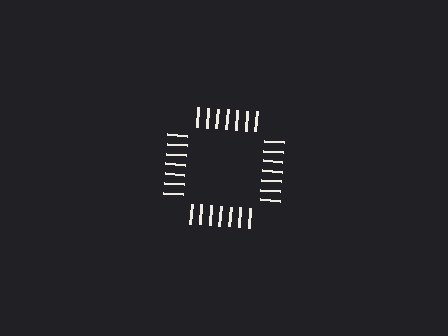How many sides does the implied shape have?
4 sides — the line-ends trace a square.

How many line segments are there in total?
28 — 7 along each of the 4 edges.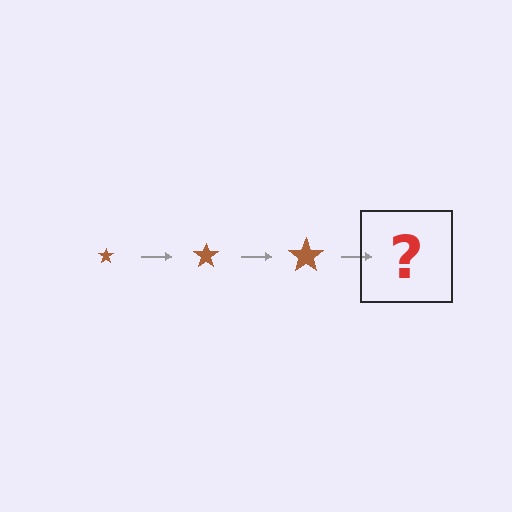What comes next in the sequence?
The next element should be a brown star, larger than the previous one.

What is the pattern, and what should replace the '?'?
The pattern is that the star gets progressively larger each step. The '?' should be a brown star, larger than the previous one.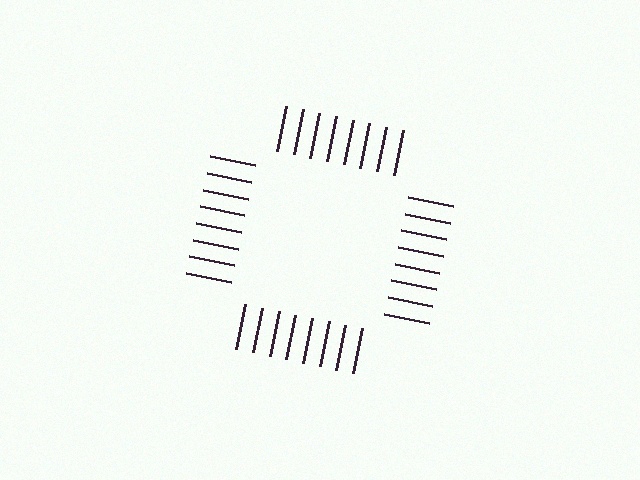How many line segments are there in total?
32 — 8 along each of the 4 edges.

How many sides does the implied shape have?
4 sides — the line-ends trace a square.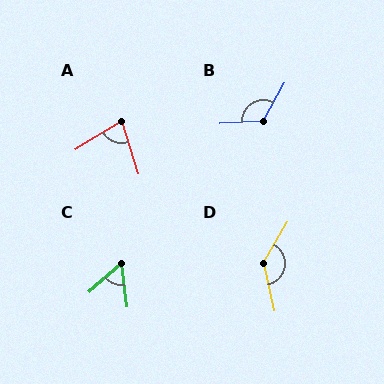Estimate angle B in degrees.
Approximately 123 degrees.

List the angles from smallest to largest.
C (57°), A (77°), B (123°), D (137°).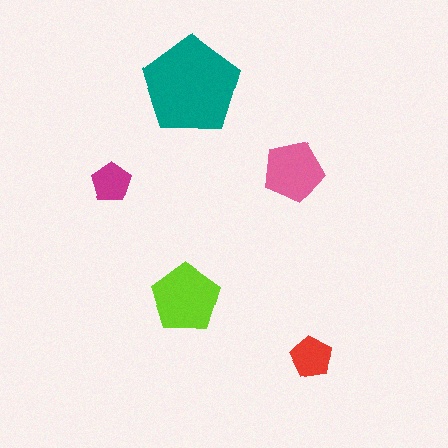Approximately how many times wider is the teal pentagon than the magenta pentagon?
About 2.5 times wider.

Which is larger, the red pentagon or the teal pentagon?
The teal one.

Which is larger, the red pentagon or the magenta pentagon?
The red one.